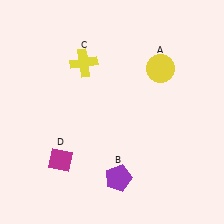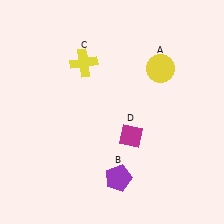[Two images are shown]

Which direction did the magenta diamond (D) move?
The magenta diamond (D) moved right.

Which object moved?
The magenta diamond (D) moved right.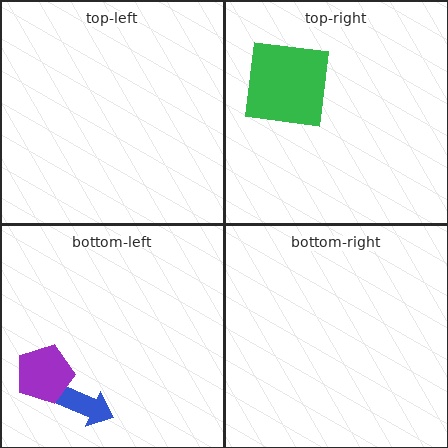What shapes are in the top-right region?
The green square.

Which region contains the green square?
The top-right region.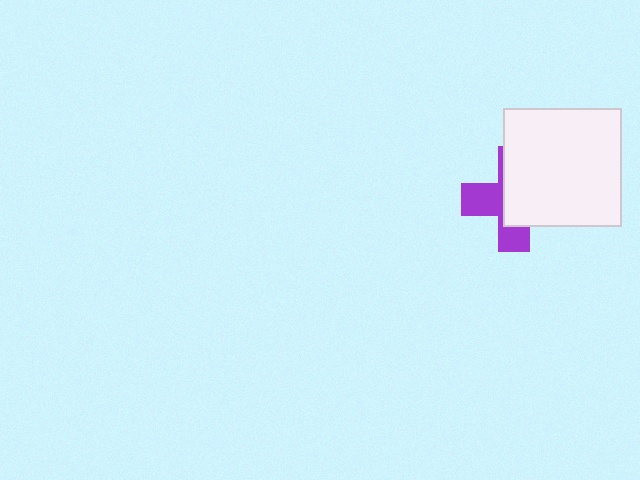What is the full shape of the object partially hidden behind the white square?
The partially hidden object is a purple cross.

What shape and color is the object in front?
The object in front is a white square.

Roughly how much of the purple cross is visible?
A small part of it is visible (roughly 42%).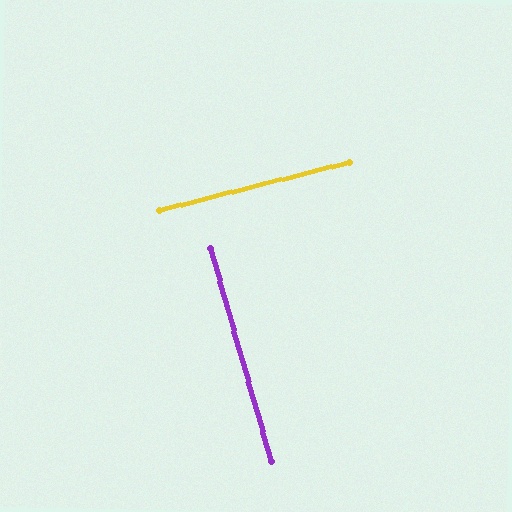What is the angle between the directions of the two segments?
Approximately 88 degrees.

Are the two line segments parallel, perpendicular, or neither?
Perpendicular — they meet at approximately 88°.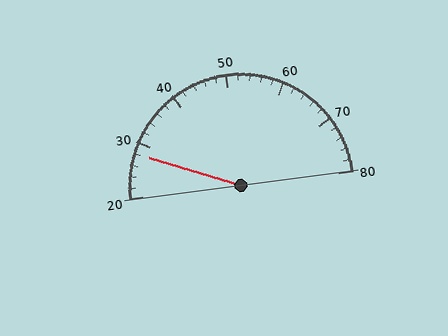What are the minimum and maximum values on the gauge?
The gauge ranges from 20 to 80.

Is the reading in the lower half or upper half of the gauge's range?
The reading is in the lower half of the range (20 to 80).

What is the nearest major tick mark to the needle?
The nearest major tick mark is 30.